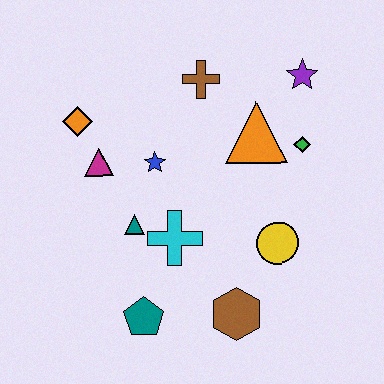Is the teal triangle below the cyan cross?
No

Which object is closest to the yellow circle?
The brown hexagon is closest to the yellow circle.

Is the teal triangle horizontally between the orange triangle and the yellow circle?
No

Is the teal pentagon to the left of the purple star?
Yes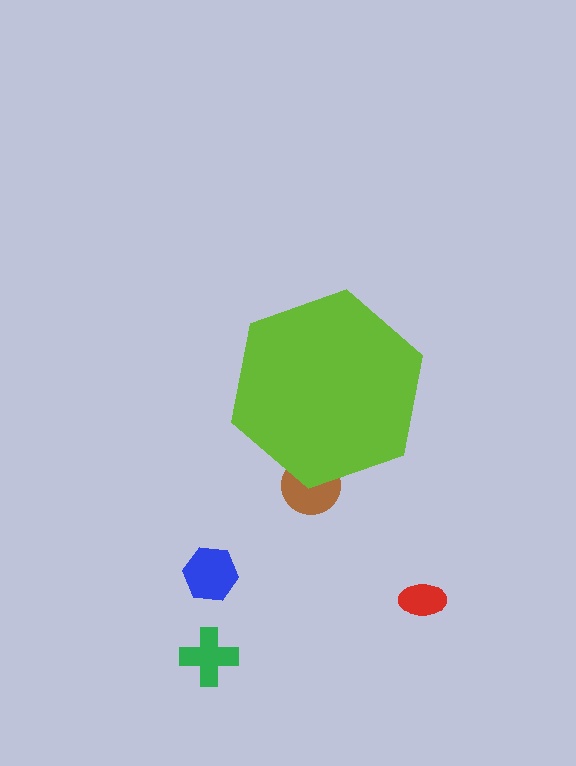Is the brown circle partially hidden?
Yes, the brown circle is partially hidden behind the lime hexagon.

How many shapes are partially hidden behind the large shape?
1 shape is partially hidden.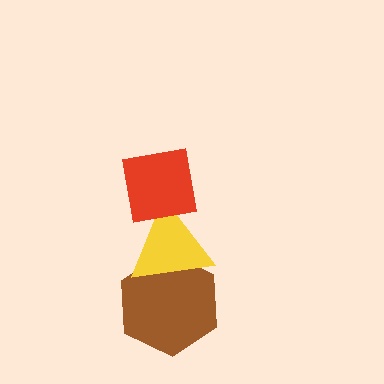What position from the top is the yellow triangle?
The yellow triangle is 2nd from the top.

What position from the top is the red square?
The red square is 1st from the top.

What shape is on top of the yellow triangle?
The red square is on top of the yellow triangle.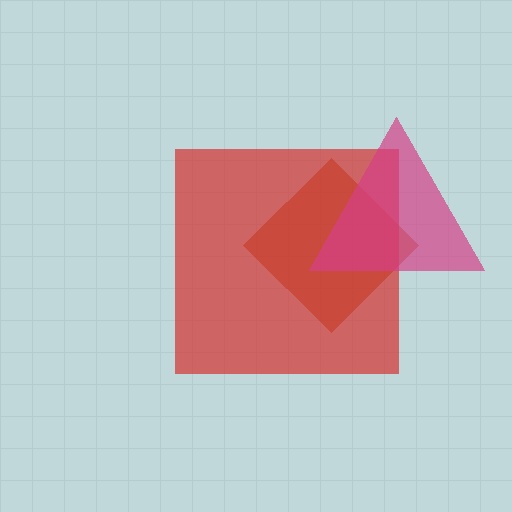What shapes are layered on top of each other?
The layered shapes are: a brown diamond, a red square, a magenta triangle.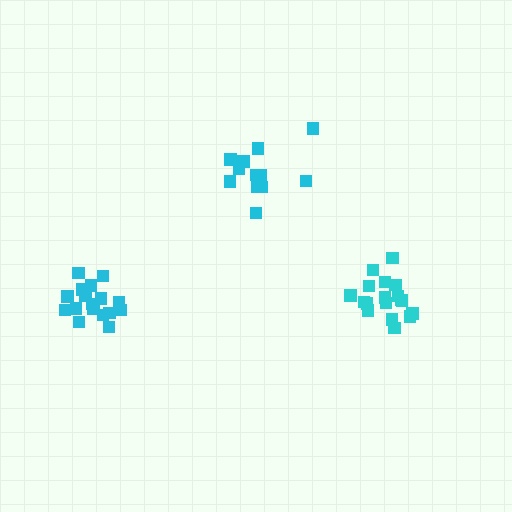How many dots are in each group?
Group 1: 12 dots, Group 2: 18 dots, Group 3: 17 dots (47 total).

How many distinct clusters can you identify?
There are 3 distinct clusters.